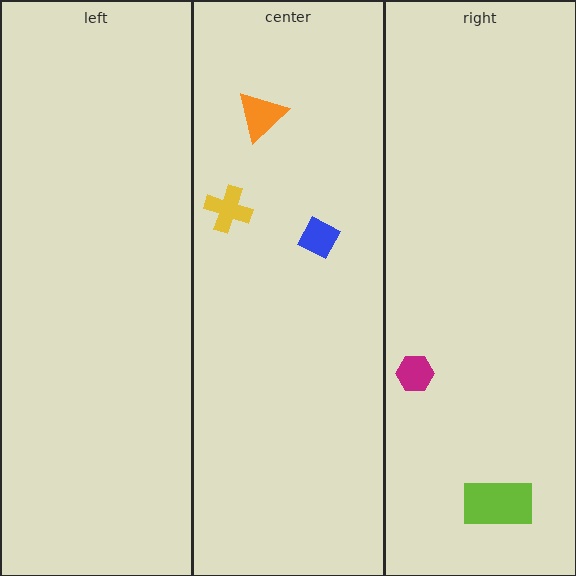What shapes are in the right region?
The lime rectangle, the magenta hexagon.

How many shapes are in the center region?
3.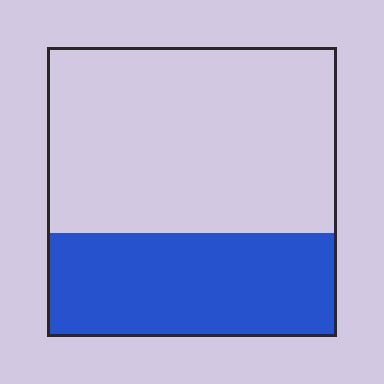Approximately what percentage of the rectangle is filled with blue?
Approximately 35%.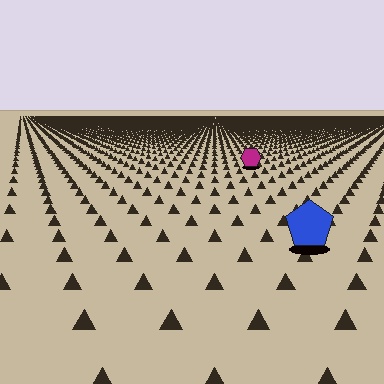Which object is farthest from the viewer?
The magenta hexagon is farthest from the viewer. It appears smaller and the ground texture around it is denser.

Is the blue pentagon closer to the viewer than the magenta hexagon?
Yes. The blue pentagon is closer — you can tell from the texture gradient: the ground texture is coarser near it.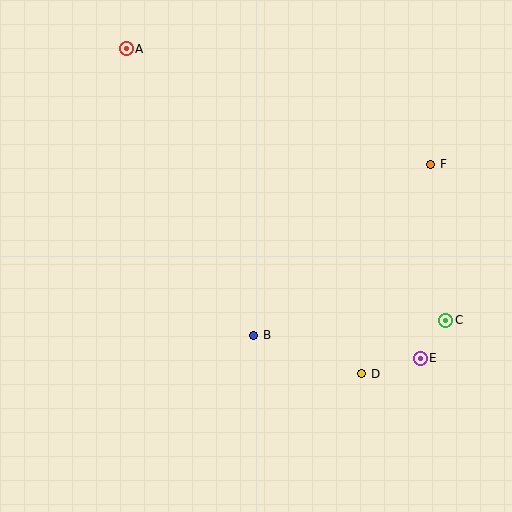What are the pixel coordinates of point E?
Point E is at (420, 358).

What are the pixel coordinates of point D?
Point D is at (362, 374).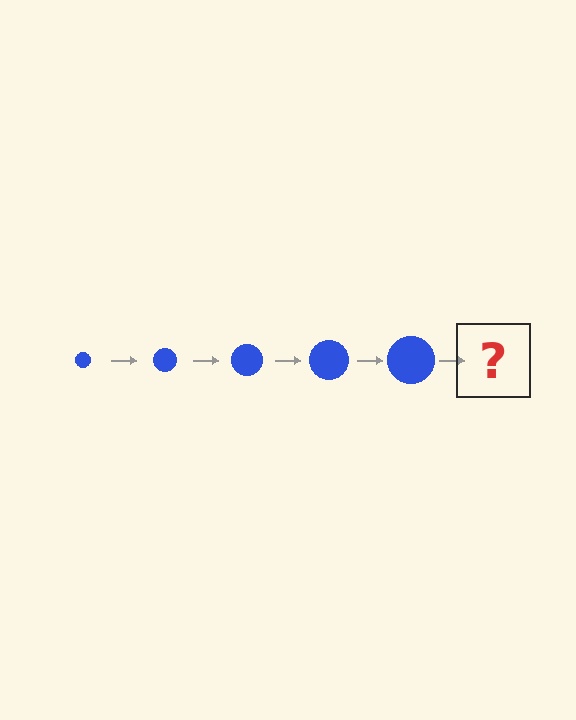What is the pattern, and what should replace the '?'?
The pattern is that the circle gets progressively larger each step. The '?' should be a blue circle, larger than the previous one.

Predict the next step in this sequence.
The next step is a blue circle, larger than the previous one.